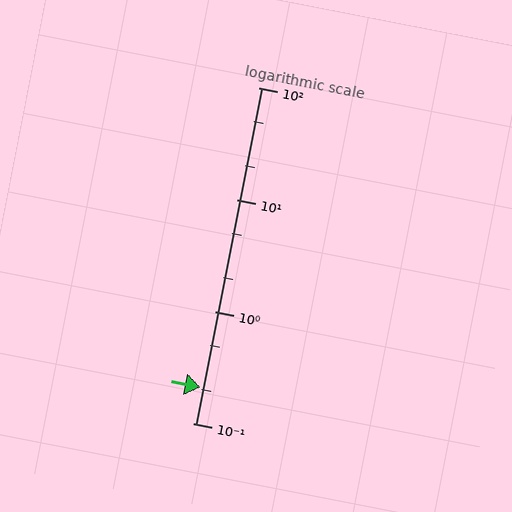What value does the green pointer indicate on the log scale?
The pointer indicates approximately 0.21.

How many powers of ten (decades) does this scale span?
The scale spans 3 decades, from 0.1 to 100.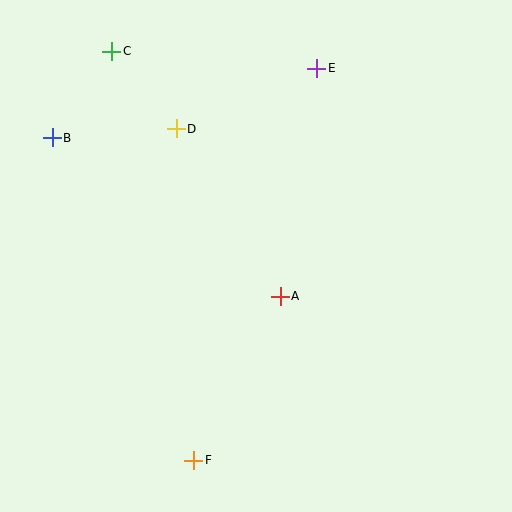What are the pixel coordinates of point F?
Point F is at (194, 461).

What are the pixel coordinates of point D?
Point D is at (176, 129).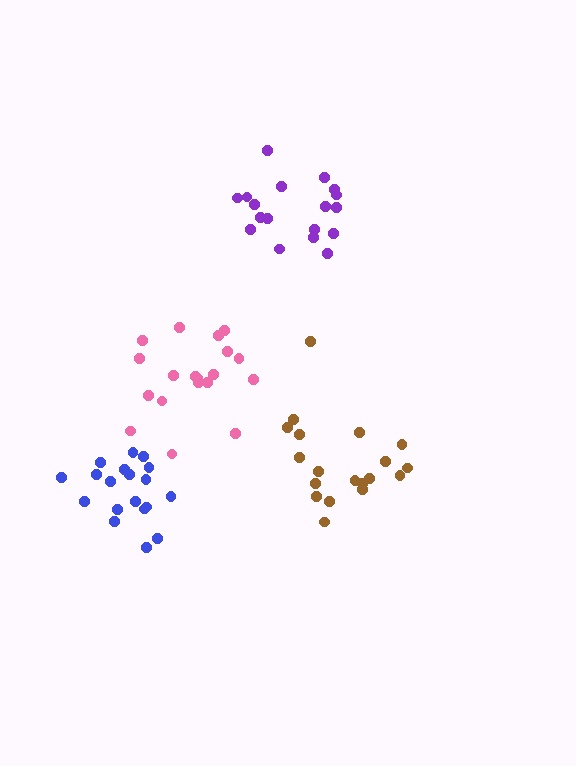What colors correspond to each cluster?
The clusters are colored: pink, purple, brown, blue.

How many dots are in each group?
Group 1: 19 dots, Group 2: 18 dots, Group 3: 19 dots, Group 4: 19 dots (75 total).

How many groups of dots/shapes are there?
There are 4 groups.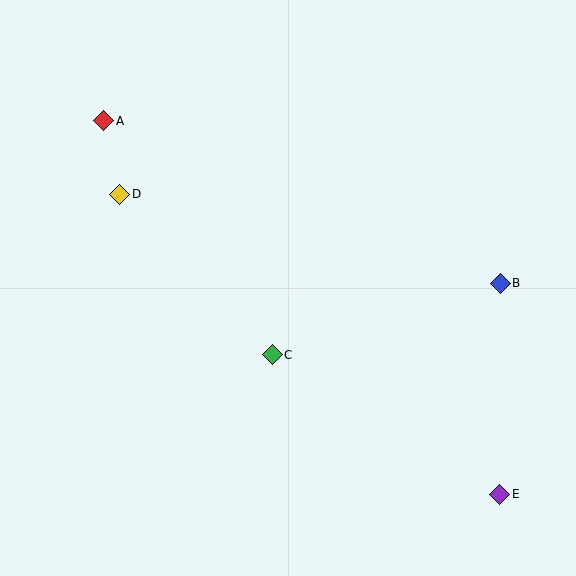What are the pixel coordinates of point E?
Point E is at (500, 494).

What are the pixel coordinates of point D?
Point D is at (120, 194).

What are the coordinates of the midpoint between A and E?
The midpoint between A and E is at (302, 308).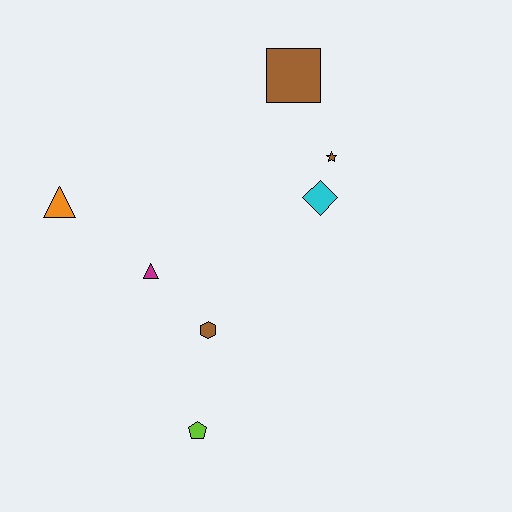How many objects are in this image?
There are 7 objects.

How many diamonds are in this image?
There is 1 diamond.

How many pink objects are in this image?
There are no pink objects.